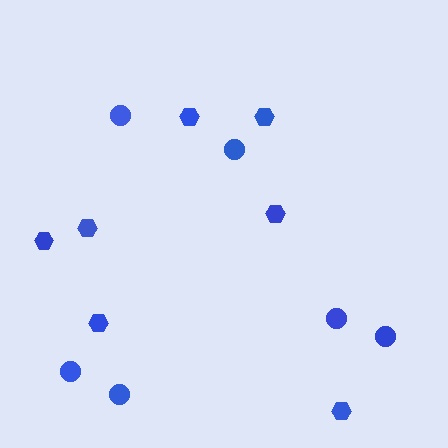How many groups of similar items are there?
There are 2 groups: one group of hexagons (7) and one group of circles (6).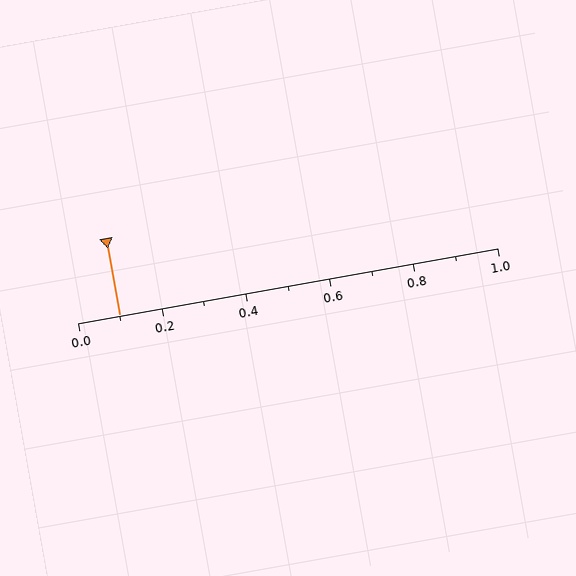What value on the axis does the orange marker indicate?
The marker indicates approximately 0.1.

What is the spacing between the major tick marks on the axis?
The major ticks are spaced 0.2 apart.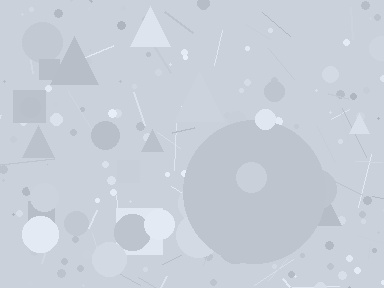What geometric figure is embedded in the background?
A circle is embedded in the background.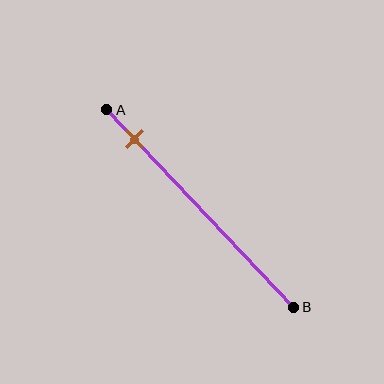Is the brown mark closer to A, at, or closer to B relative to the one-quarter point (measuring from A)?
The brown mark is closer to point A than the one-quarter point of segment AB.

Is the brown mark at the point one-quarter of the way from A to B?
No, the mark is at about 15% from A, not at the 25% one-quarter point.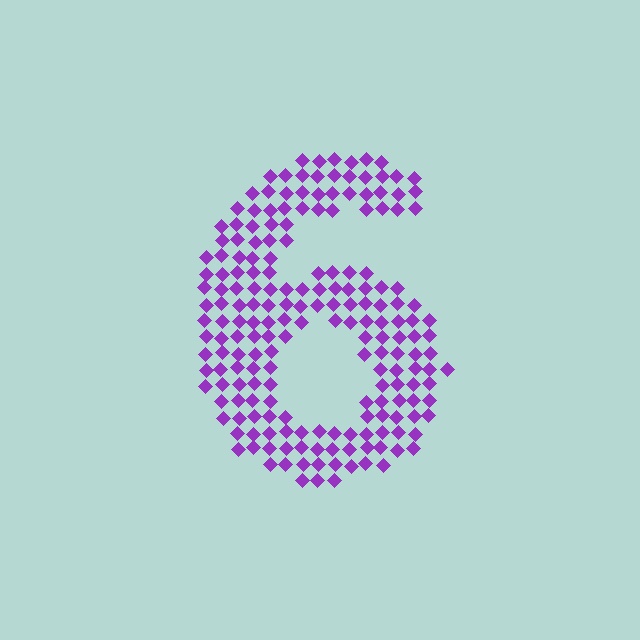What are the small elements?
The small elements are diamonds.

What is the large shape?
The large shape is the digit 6.